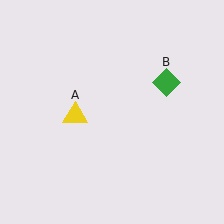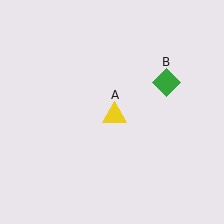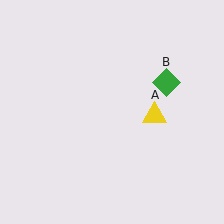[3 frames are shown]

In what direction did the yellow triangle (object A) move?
The yellow triangle (object A) moved right.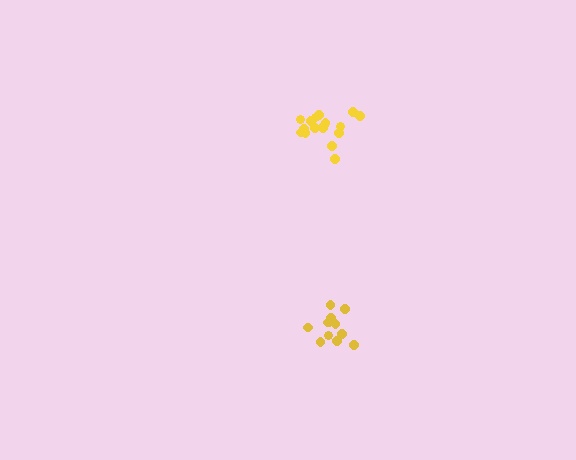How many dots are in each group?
Group 1: 12 dots, Group 2: 17 dots (29 total).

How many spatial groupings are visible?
There are 2 spatial groupings.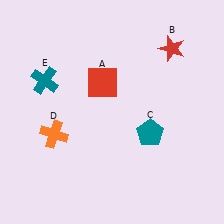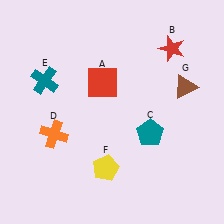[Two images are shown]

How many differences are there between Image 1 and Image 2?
There are 2 differences between the two images.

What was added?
A yellow pentagon (F), a brown triangle (G) were added in Image 2.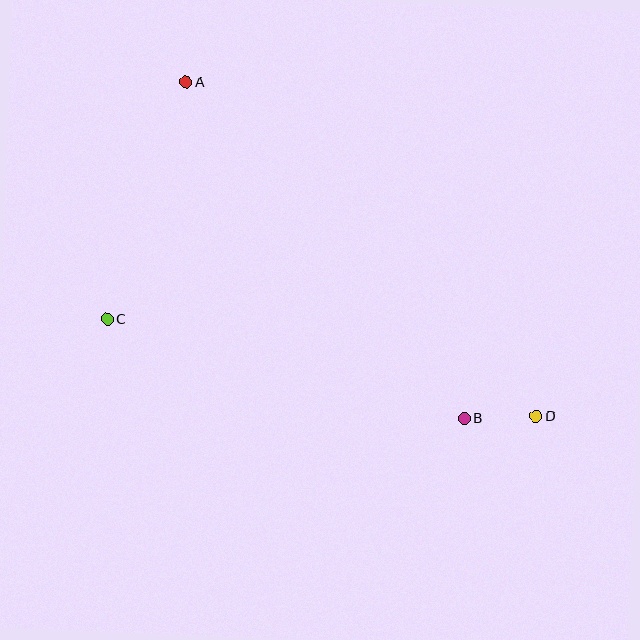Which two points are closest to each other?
Points B and D are closest to each other.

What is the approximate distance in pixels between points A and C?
The distance between A and C is approximately 250 pixels.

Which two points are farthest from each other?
Points A and D are farthest from each other.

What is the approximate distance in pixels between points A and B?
The distance between A and B is approximately 437 pixels.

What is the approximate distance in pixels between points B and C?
The distance between B and C is approximately 371 pixels.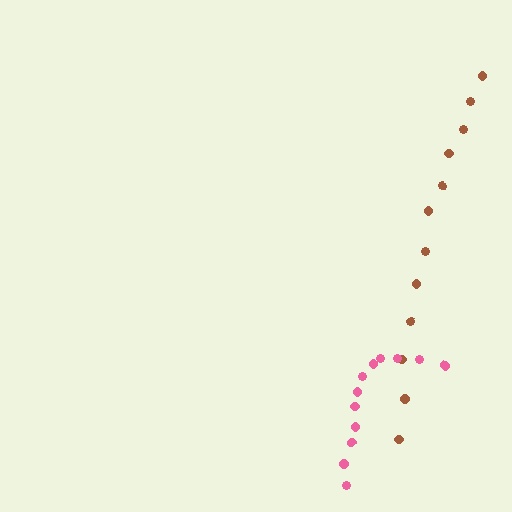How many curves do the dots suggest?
There are 2 distinct paths.